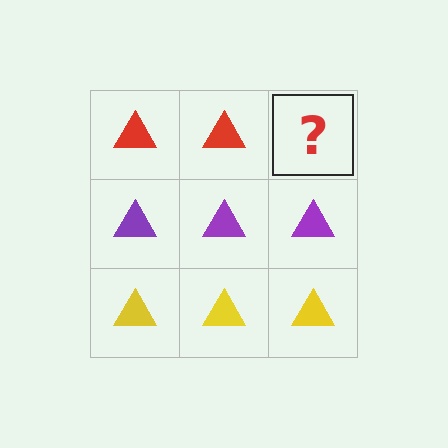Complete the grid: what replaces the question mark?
The question mark should be replaced with a red triangle.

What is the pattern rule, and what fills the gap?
The rule is that each row has a consistent color. The gap should be filled with a red triangle.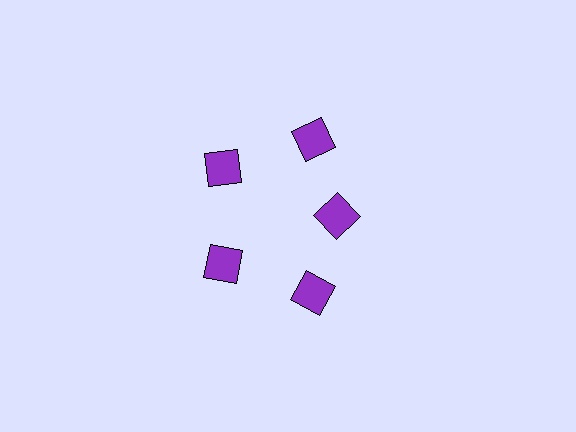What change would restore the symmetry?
The symmetry would be restored by moving it outward, back onto the ring so that all 5 diamonds sit at equal angles and equal distance from the center.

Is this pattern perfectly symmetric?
No. The 5 purple diamonds are arranged in a ring, but one element near the 3 o'clock position is pulled inward toward the center, breaking the 5-fold rotational symmetry.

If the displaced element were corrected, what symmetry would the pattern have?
It would have 5-fold rotational symmetry — the pattern would map onto itself every 72 degrees.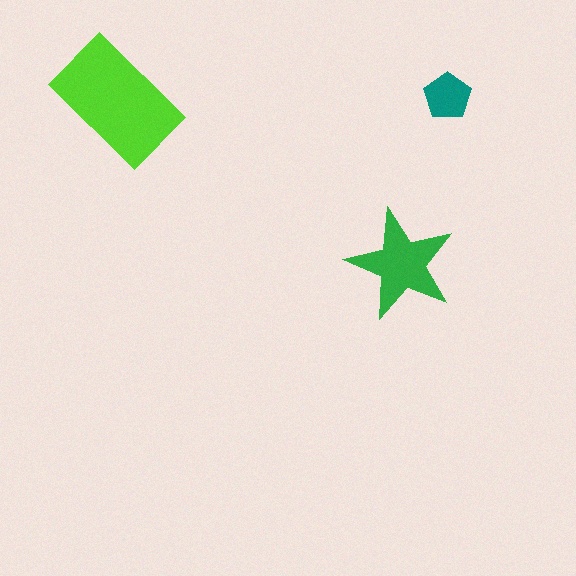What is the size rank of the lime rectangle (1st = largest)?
1st.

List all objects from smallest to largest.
The teal pentagon, the green star, the lime rectangle.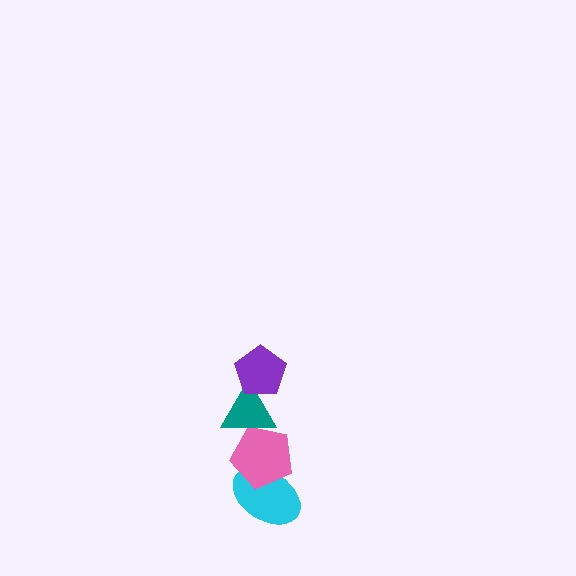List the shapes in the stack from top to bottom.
From top to bottom: the purple pentagon, the teal triangle, the pink pentagon, the cyan ellipse.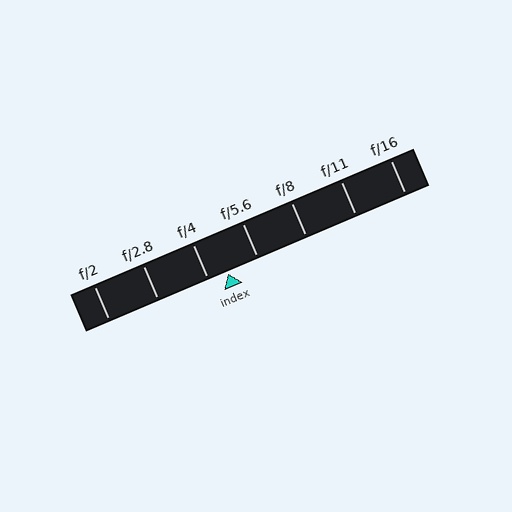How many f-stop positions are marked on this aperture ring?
There are 7 f-stop positions marked.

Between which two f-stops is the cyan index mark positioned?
The index mark is between f/4 and f/5.6.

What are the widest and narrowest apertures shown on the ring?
The widest aperture shown is f/2 and the narrowest is f/16.